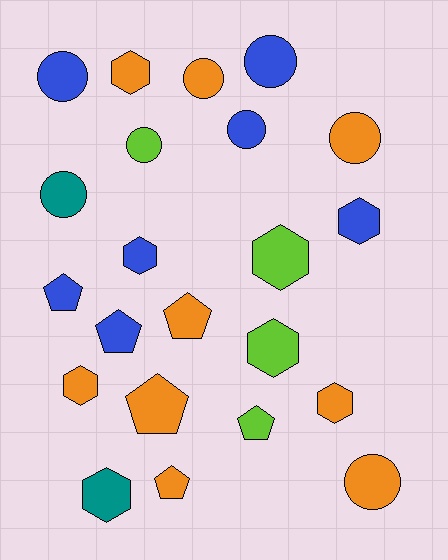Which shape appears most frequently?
Hexagon, with 8 objects.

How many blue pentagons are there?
There are 2 blue pentagons.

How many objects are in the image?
There are 22 objects.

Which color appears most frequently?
Orange, with 9 objects.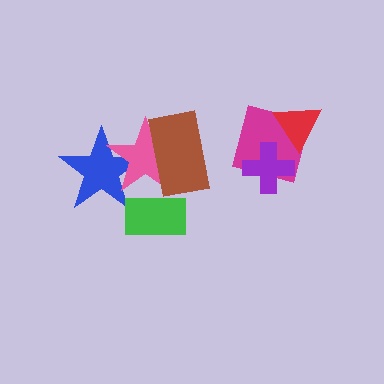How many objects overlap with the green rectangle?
1 object overlaps with the green rectangle.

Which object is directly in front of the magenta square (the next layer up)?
The purple cross is directly in front of the magenta square.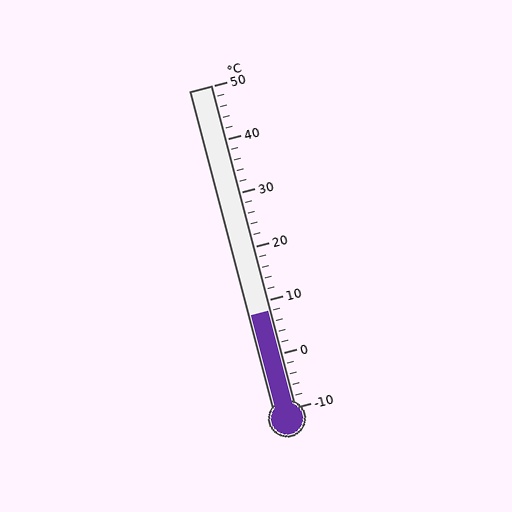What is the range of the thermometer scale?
The thermometer scale ranges from -10°C to 50°C.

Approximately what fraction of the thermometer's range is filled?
The thermometer is filled to approximately 30% of its range.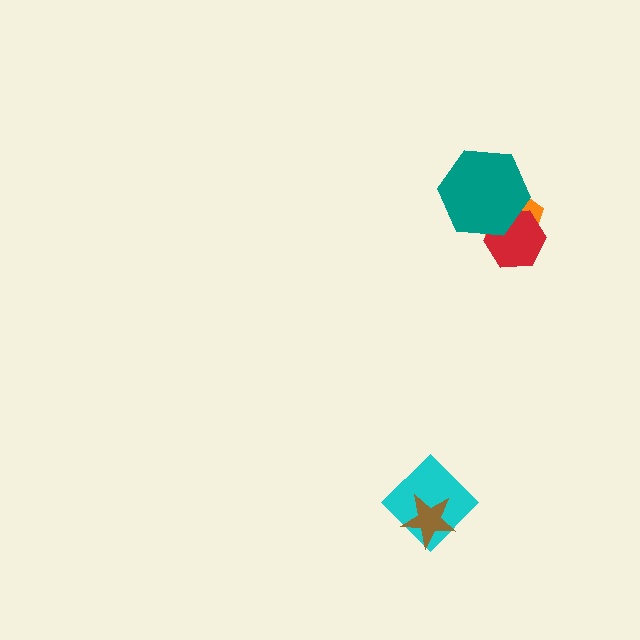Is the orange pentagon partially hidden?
Yes, it is partially covered by another shape.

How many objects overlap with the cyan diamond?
1 object overlaps with the cyan diamond.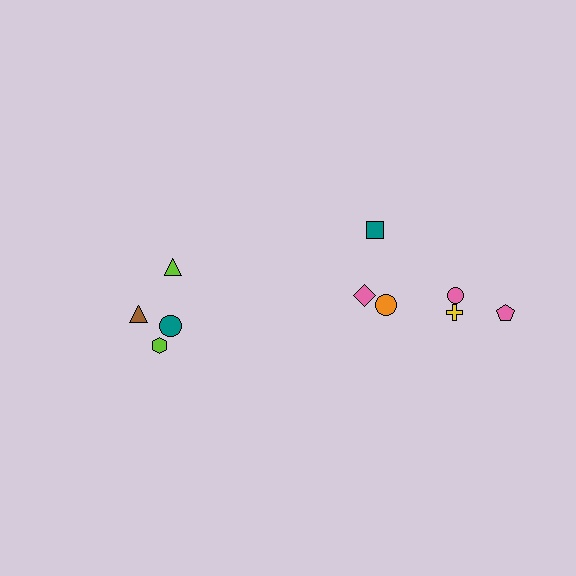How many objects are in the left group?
There are 4 objects.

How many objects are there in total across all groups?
There are 10 objects.